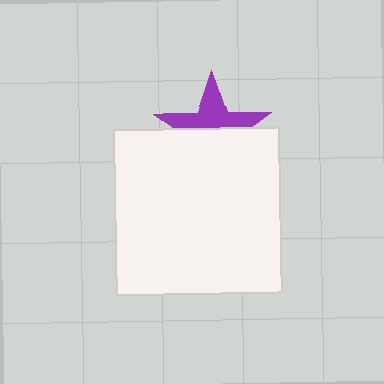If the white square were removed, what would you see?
You would see the complete purple star.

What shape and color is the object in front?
The object in front is a white square.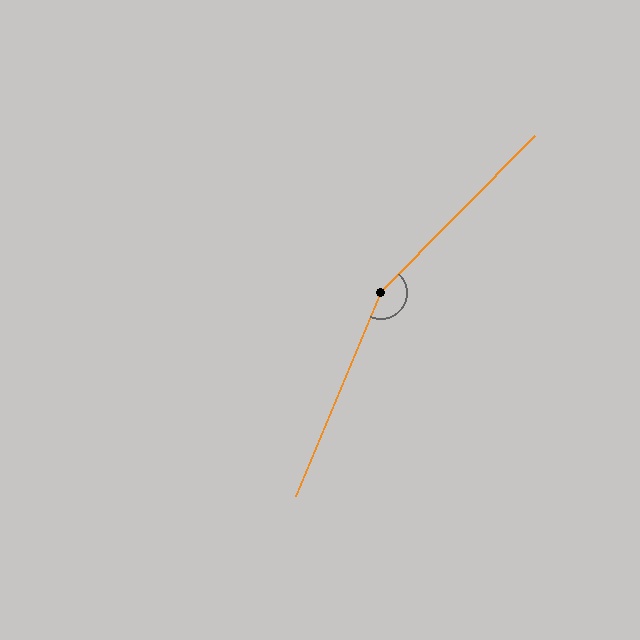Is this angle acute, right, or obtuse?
It is obtuse.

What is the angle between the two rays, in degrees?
Approximately 158 degrees.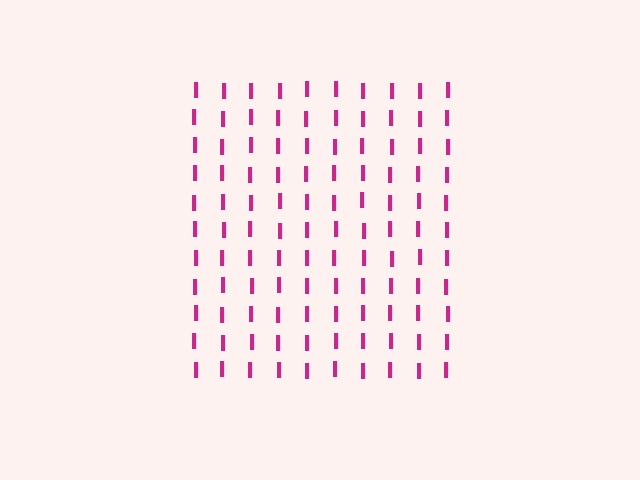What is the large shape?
The large shape is a square.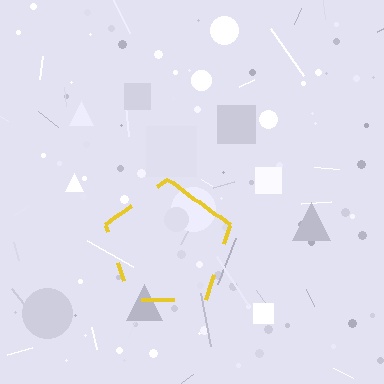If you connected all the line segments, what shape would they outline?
They would outline a pentagon.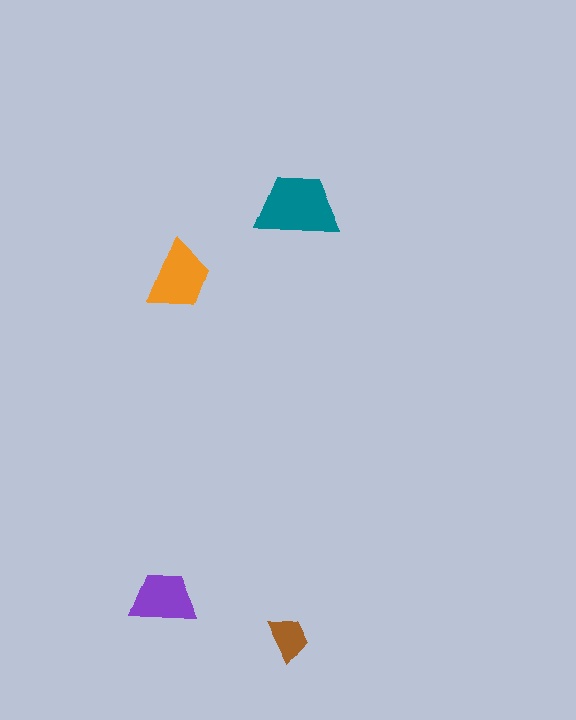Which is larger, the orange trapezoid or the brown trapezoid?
The orange one.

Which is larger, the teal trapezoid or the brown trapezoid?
The teal one.